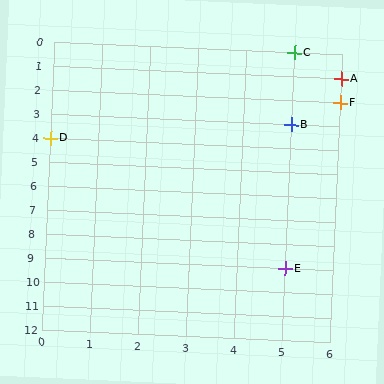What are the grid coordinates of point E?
Point E is at grid coordinates (5, 9).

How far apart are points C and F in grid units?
Points C and F are 1 column and 2 rows apart (about 2.2 grid units diagonally).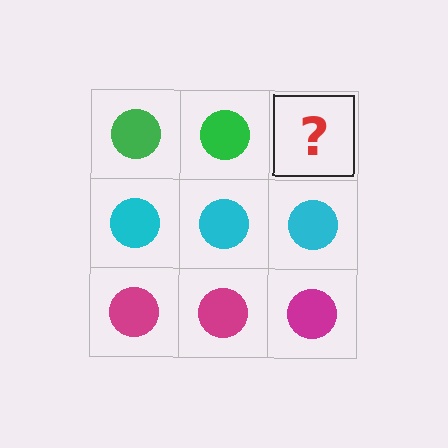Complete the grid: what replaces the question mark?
The question mark should be replaced with a green circle.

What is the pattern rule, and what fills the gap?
The rule is that each row has a consistent color. The gap should be filled with a green circle.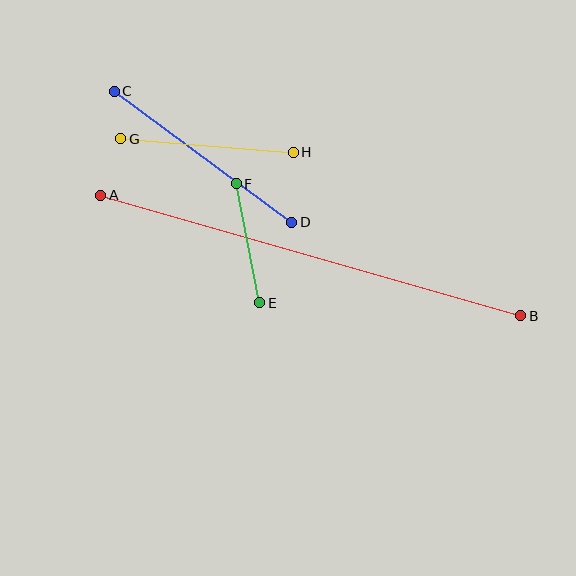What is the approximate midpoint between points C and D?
The midpoint is at approximately (203, 157) pixels.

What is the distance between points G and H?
The distance is approximately 173 pixels.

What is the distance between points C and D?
The distance is approximately 221 pixels.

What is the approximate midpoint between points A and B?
The midpoint is at approximately (311, 256) pixels.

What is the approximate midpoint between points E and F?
The midpoint is at approximately (248, 243) pixels.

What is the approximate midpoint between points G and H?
The midpoint is at approximately (207, 145) pixels.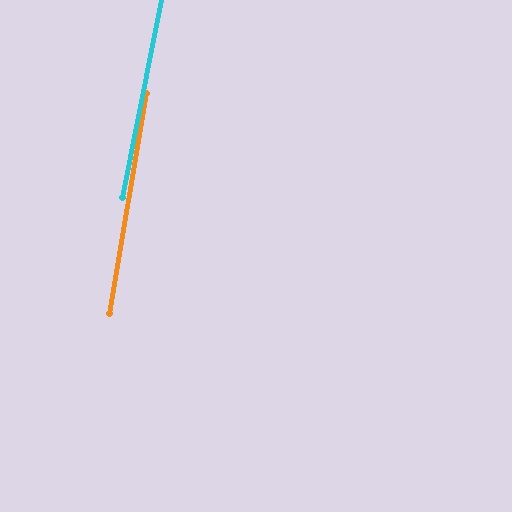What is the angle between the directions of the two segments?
Approximately 2 degrees.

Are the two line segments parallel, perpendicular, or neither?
Parallel — their directions differ by only 1.8°.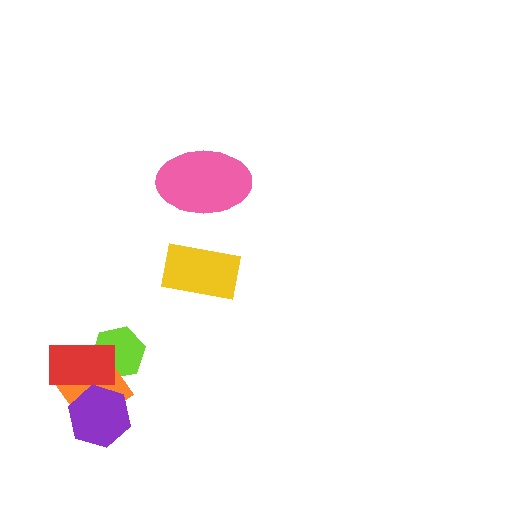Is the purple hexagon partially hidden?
Yes, it is partially covered by another shape.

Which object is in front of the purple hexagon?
The red rectangle is in front of the purple hexagon.